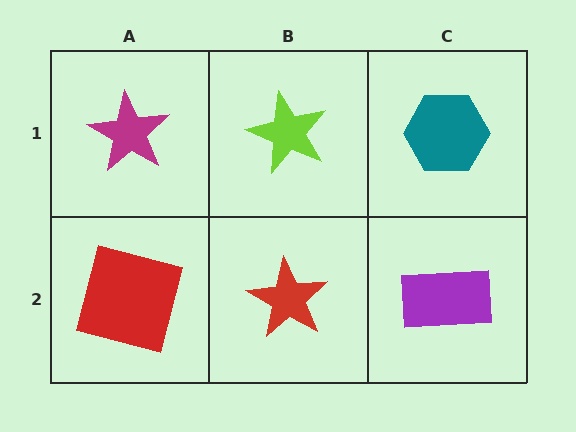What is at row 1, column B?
A lime star.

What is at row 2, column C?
A purple rectangle.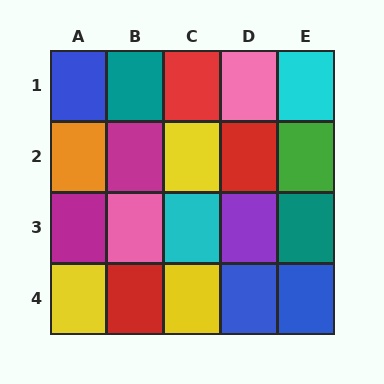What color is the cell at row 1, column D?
Pink.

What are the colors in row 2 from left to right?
Orange, magenta, yellow, red, green.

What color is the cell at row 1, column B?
Teal.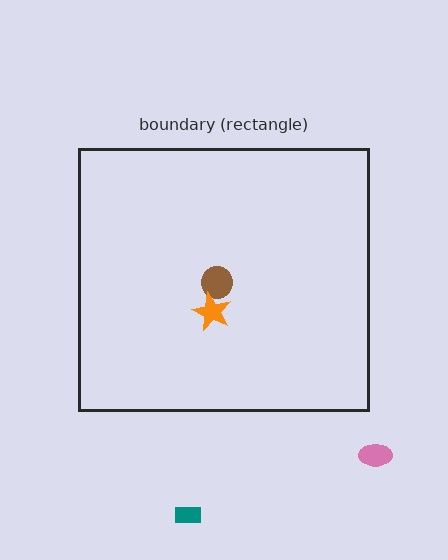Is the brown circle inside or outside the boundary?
Inside.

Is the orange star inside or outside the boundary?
Inside.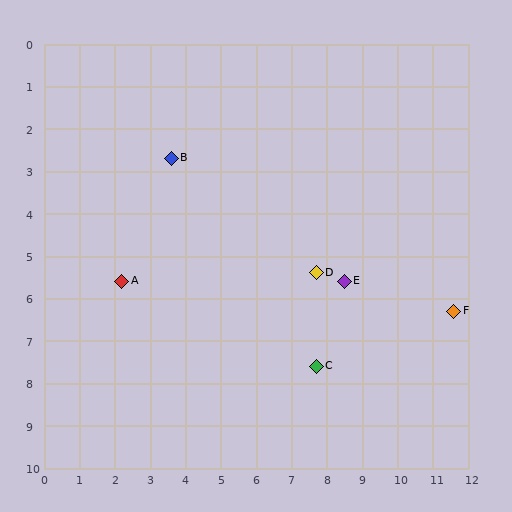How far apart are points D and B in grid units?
Points D and B are about 4.9 grid units apart.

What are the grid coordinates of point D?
Point D is at approximately (7.7, 5.4).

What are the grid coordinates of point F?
Point F is at approximately (11.6, 6.3).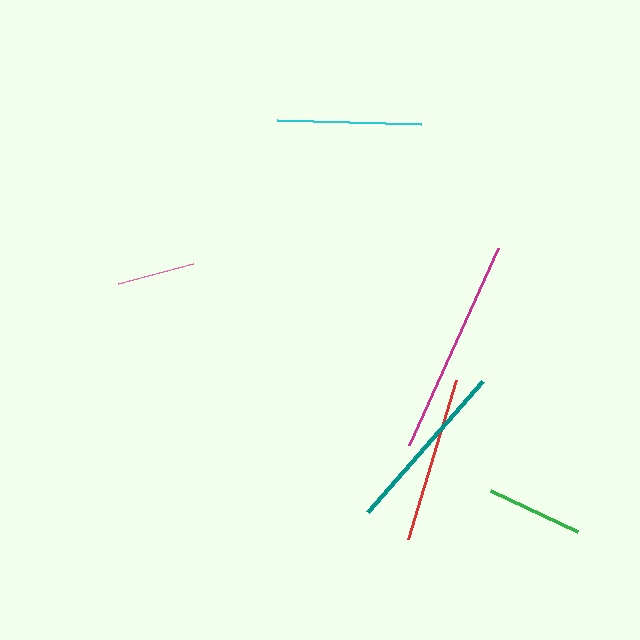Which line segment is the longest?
The magenta line is the longest at approximately 216 pixels.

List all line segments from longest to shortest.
From longest to shortest: magenta, teal, red, cyan, green, pink.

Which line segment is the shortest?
The pink line is the shortest at approximately 78 pixels.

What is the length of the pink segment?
The pink segment is approximately 78 pixels long.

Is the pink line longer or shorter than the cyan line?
The cyan line is longer than the pink line.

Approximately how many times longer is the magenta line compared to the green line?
The magenta line is approximately 2.3 times the length of the green line.